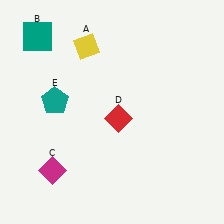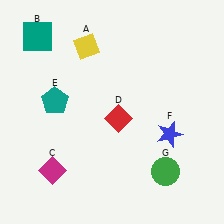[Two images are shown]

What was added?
A blue star (F), a green circle (G) were added in Image 2.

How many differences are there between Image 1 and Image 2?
There are 2 differences between the two images.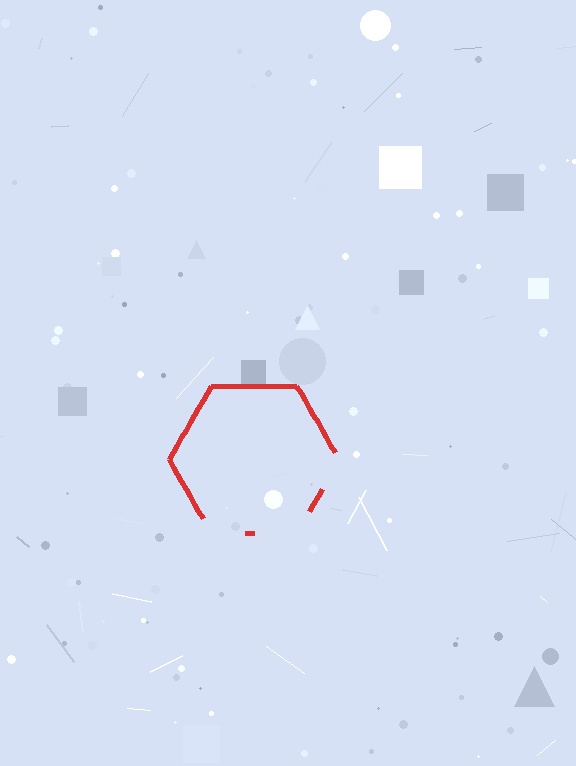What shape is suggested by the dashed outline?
The dashed outline suggests a hexagon.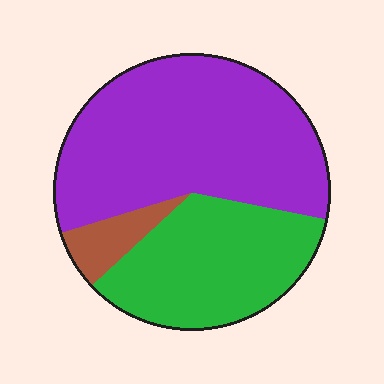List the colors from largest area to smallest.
From largest to smallest: purple, green, brown.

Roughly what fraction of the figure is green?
Green covers 35% of the figure.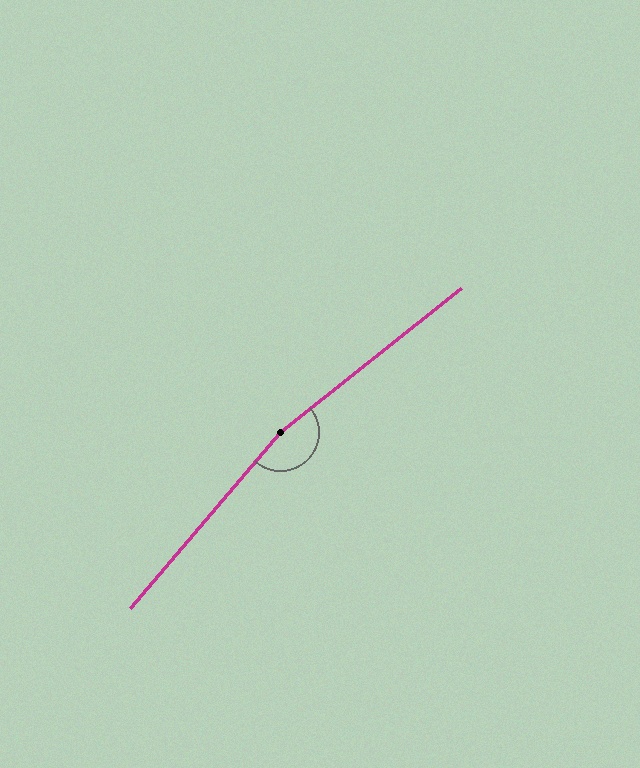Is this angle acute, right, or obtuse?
It is obtuse.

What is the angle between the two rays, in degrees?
Approximately 169 degrees.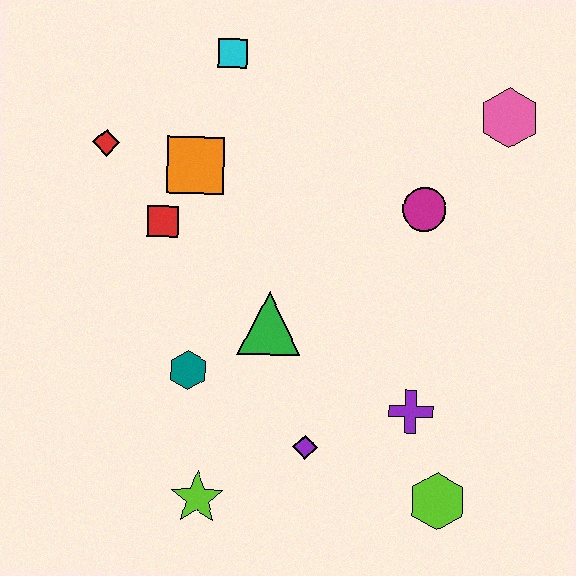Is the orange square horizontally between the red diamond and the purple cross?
Yes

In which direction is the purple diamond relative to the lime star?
The purple diamond is to the right of the lime star.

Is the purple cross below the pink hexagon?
Yes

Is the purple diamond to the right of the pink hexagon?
No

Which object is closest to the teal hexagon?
The green triangle is closest to the teal hexagon.